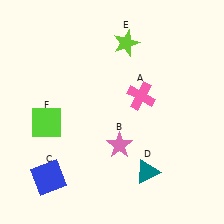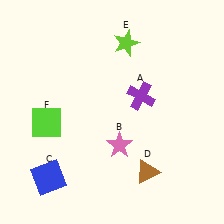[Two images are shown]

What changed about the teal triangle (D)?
In Image 1, D is teal. In Image 2, it changed to brown.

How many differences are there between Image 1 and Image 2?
There are 2 differences between the two images.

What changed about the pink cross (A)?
In Image 1, A is pink. In Image 2, it changed to purple.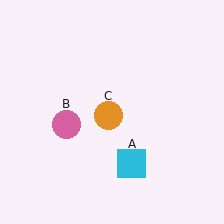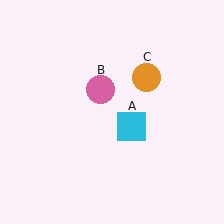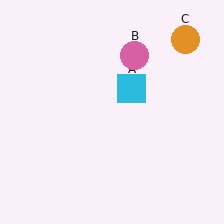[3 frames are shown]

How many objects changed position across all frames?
3 objects changed position: cyan square (object A), pink circle (object B), orange circle (object C).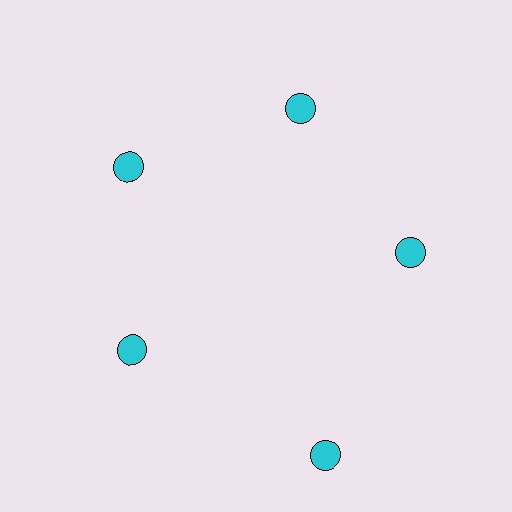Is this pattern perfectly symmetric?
No. The 5 cyan circles are arranged in a ring, but one element near the 5 o'clock position is pushed outward from the center, breaking the 5-fold rotational symmetry.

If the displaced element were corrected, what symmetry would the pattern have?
It would have 5-fold rotational symmetry — the pattern would map onto itself every 72 degrees.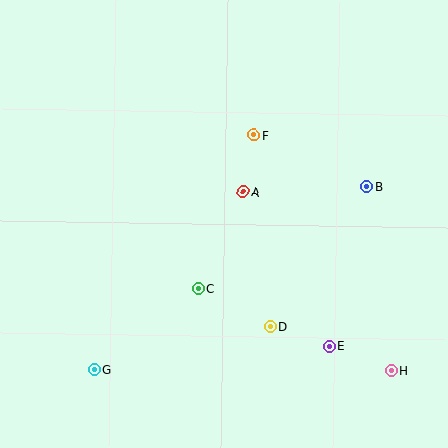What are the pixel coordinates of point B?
Point B is at (366, 187).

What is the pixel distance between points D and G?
The distance between D and G is 182 pixels.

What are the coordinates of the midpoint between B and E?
The midpoint between B and E is at (348, 266).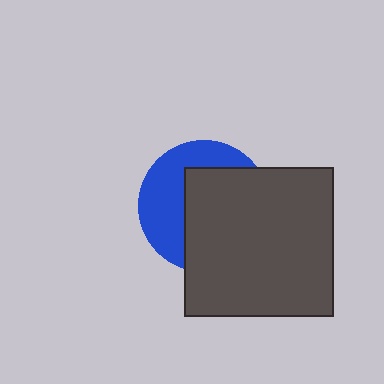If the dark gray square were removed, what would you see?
You would see the complete blue circle.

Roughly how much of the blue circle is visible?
A small part of it is visible (roughly 42%).